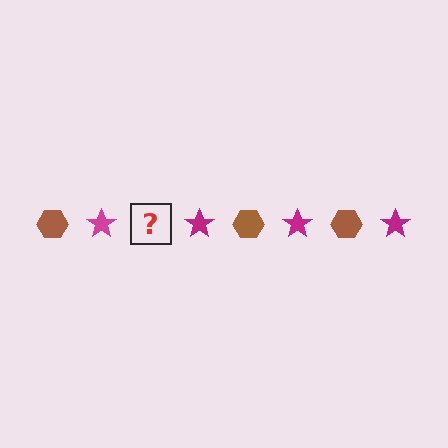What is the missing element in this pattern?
The missing element is a brown hexagon.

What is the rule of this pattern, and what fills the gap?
The rule is that the pattern alternates between brown hexagon and magenta star. The gap should be filled with a brown hexagon.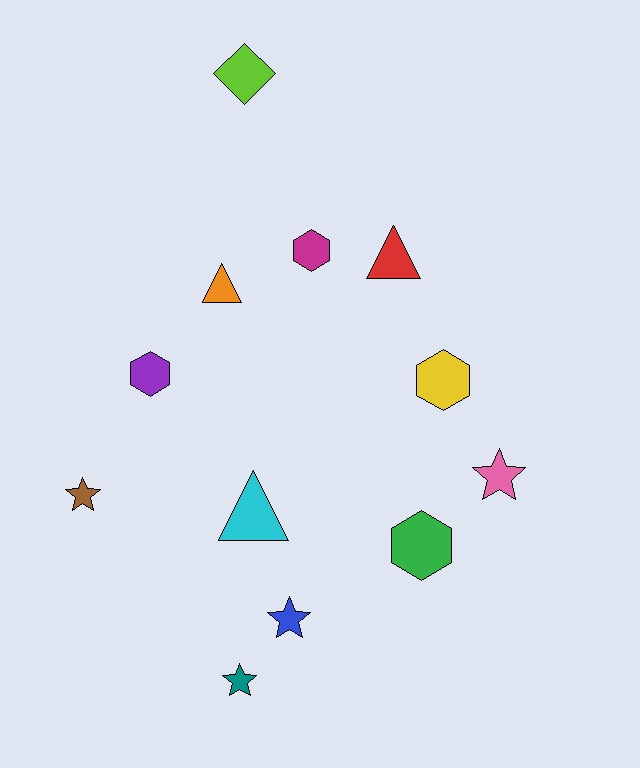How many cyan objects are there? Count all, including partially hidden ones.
There is 1 cyan object.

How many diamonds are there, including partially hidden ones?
There is 1 diamond.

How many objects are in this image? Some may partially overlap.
There are 12 objects.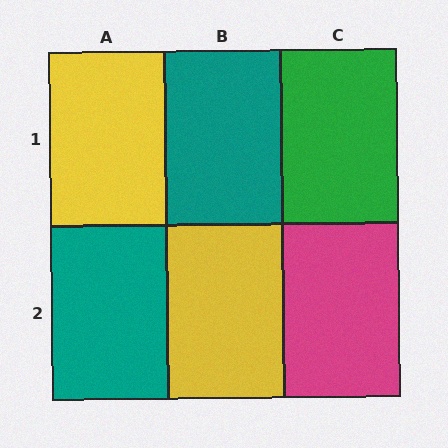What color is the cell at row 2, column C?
Magenta.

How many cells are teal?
2 cells are teal.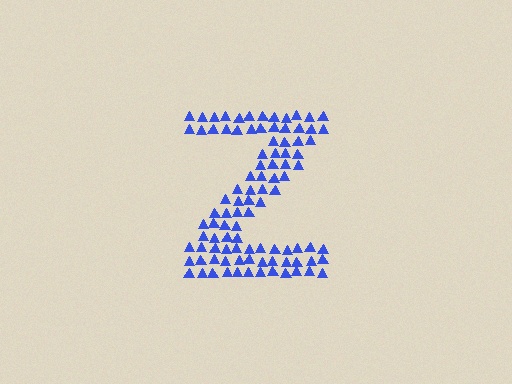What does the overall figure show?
The overall figure shows the letter Z.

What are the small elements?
The small elements are triangles.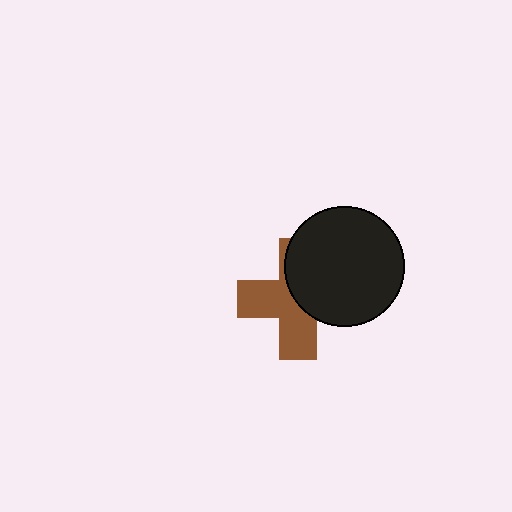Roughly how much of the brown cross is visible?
About half of it is visible (roughly 52%).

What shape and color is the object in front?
The object in front is a black circle.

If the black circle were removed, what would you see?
You would see the complete brown cross.